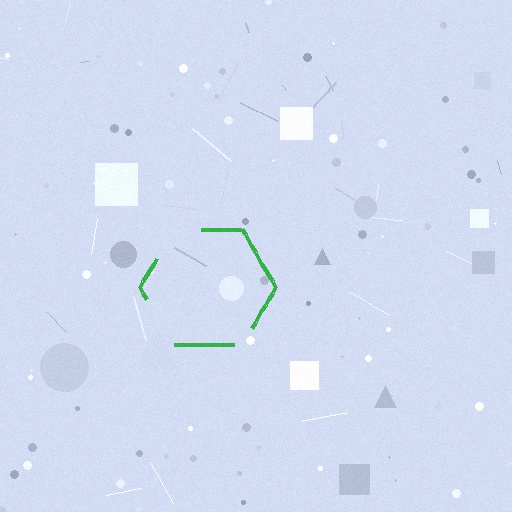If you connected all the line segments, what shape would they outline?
They would outline a hexagon.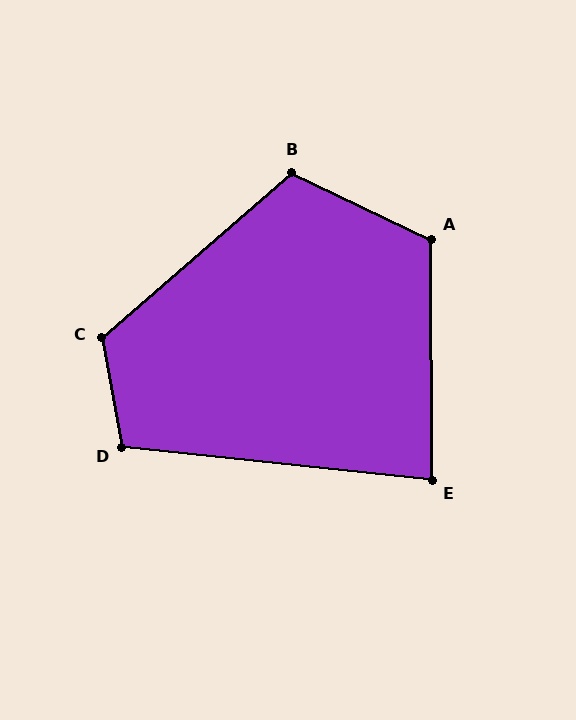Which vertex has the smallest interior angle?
E, at approximately 84 degrees.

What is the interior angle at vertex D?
Approximately 107 degrees (obtuse).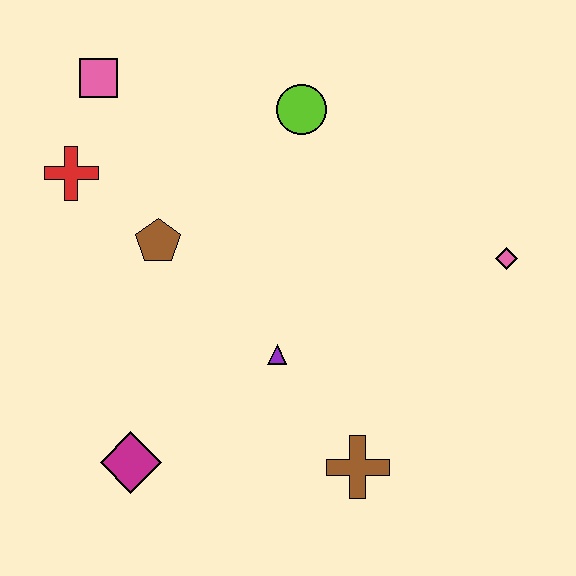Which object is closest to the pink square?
The red cross is closest to the pink square.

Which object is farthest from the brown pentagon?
The pink diamond is farthest from the brown pentagon.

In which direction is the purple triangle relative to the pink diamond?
The purple triangle is to the left of the pink diamond.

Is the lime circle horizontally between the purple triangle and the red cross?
No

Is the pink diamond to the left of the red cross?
No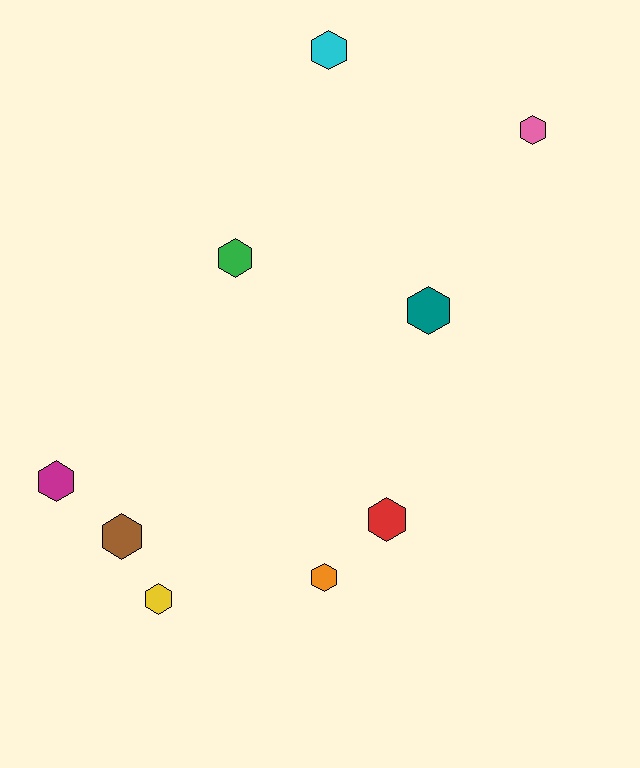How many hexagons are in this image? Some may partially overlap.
There are 9 hexagons.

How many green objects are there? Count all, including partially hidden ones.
There is 1 green object.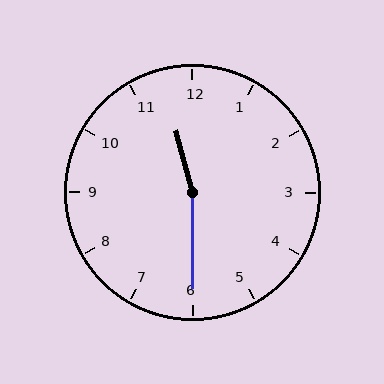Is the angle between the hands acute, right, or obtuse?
It is obtuse.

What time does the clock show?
11:30.